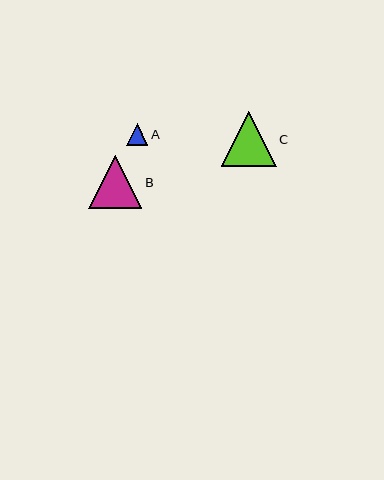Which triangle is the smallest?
Triangle A is the smallest with a size of approximately 21 pixels.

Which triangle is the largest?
Triangle C is the largest with a size of approximately 55 pixels.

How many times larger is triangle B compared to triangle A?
Triangle B is approximately 2.5 times the size of triangle A.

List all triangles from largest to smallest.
From largest to smallest: C, B, A.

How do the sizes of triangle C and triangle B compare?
Triangle C and triangle B are approximately the same size.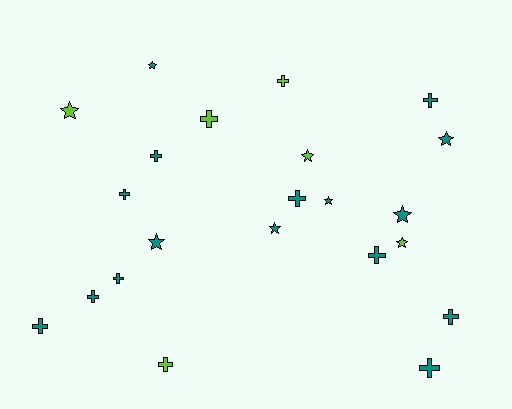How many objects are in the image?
There are 22 objects.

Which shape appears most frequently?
Cross, with 13 objects.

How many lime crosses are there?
There are 3 lime crosses.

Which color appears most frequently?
Teal, with 16 objects.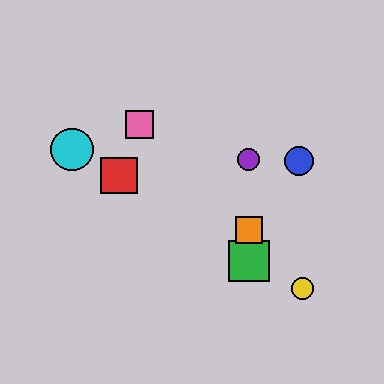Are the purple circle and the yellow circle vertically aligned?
No, the purple circle is at x≈249 and the yellow circle is at x≈303.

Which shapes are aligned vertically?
The green square, the purple circle, the orange square are aligned vertically.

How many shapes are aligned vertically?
3 shapes (the green square, the purple circle, the orange square) are aligned vertically.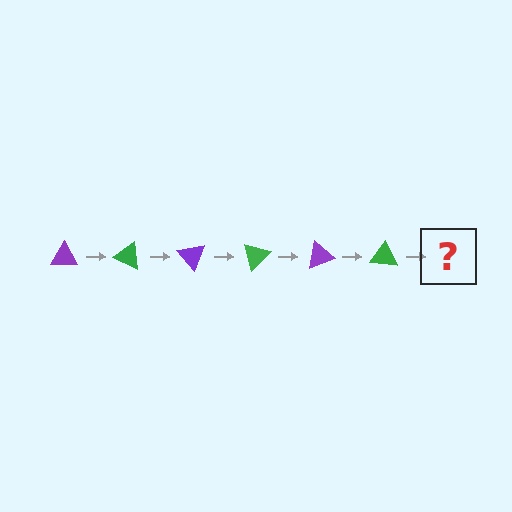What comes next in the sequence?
The next element should be a purple triangle, rotated 150 degrees from the start.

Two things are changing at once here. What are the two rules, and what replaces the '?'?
The two rules are that it rotates 25 degrees each step and the color cycles through purple and green. The '?' should be a purple triangle, rotated 150 degrees from the start.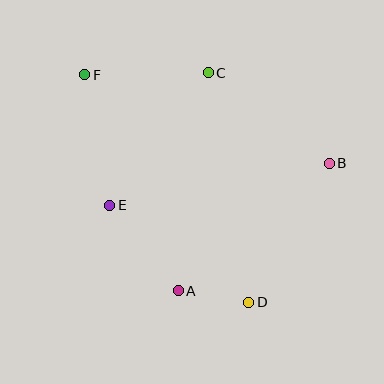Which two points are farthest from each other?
Points D and F are farthest from each other.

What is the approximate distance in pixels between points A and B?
The distance between A and B is approximately 197 pixels.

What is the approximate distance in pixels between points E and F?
The distance between E and F is approximately 133 pixels.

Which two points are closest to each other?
Points A and D are closest to each other.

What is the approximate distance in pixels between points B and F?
The distance between B and F is approximately 260 pixels.